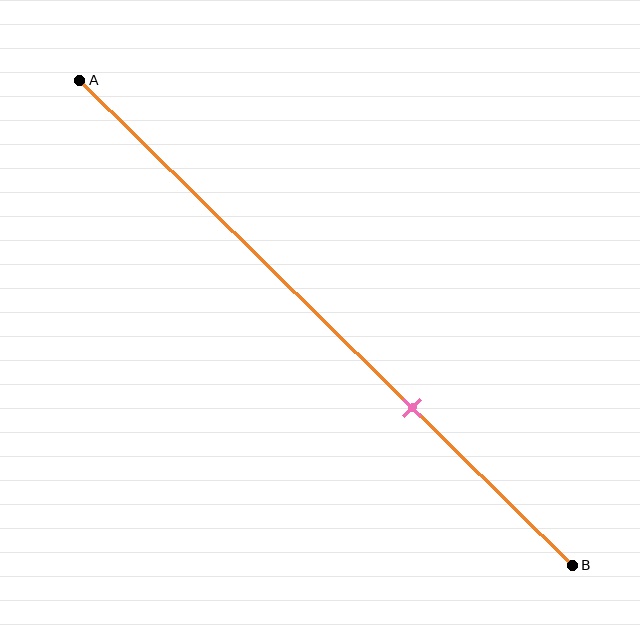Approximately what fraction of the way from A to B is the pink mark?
The pink mark is approximately 70% of the way from A to B.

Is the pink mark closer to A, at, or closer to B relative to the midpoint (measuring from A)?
The pink mark is closer to point B than the midpoint of segment AB.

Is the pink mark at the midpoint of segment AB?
No, the mark is at about 70% from A, not at the 50% midpoint.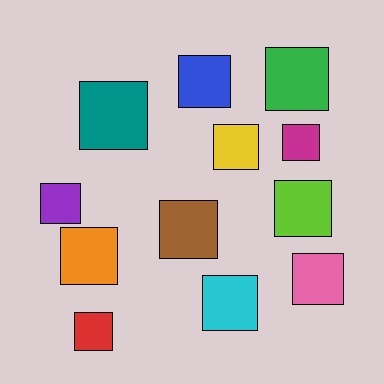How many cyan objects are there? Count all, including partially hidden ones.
There is 1 cyan object.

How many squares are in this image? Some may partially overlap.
There are 12 squares.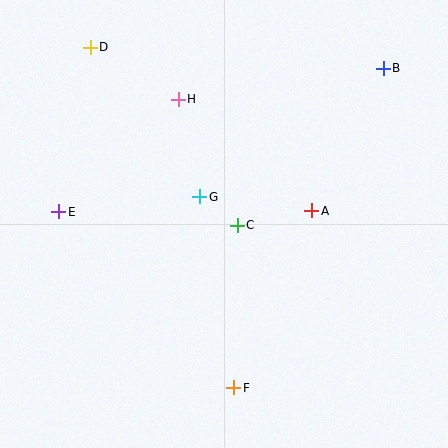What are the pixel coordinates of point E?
Point E is at (59, 212).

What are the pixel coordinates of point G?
Point G is at (200, 197).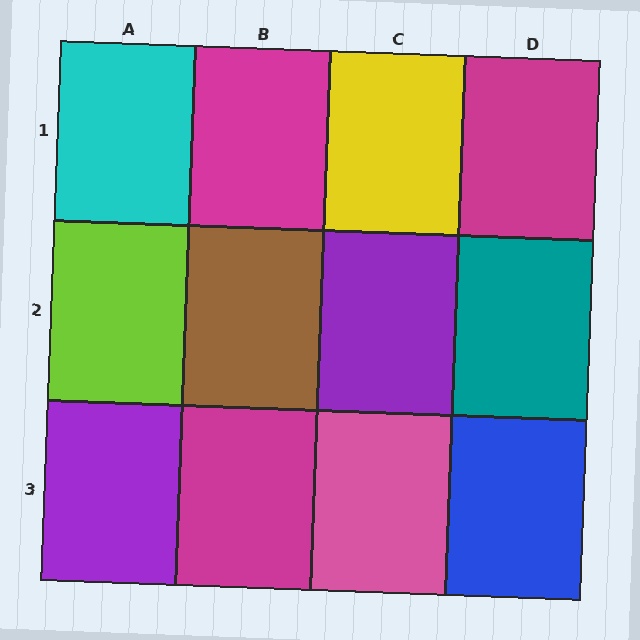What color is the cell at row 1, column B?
Magenta.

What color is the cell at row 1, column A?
Cyan.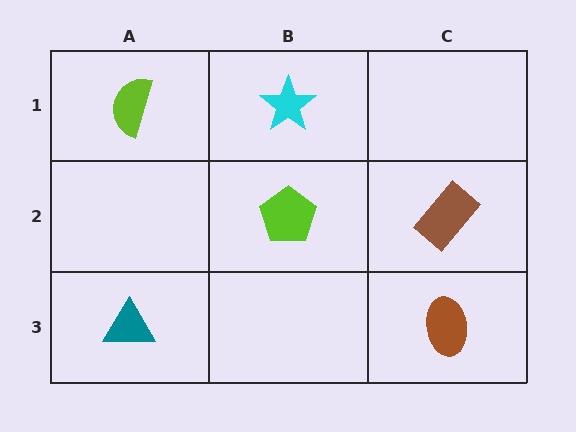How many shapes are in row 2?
2 shapes.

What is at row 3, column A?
A teal triangle.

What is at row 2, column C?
A brown rectangle.